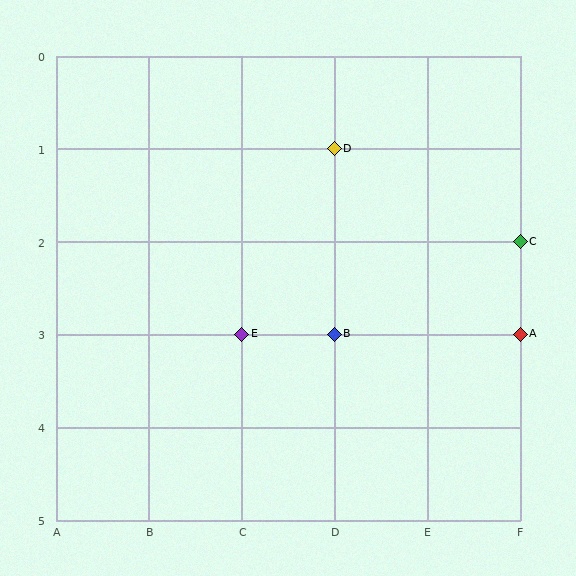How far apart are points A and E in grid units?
Points A and E are 3 columns apart.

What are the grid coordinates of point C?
Point C is at grid coordinates (F, 2).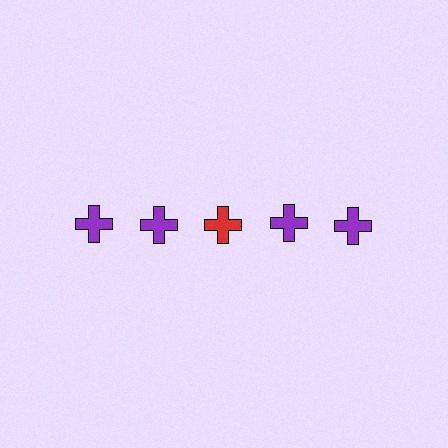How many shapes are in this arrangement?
There are 5 shapes arranged in a grid pattern.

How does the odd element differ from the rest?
It has a different color: red instead of purple.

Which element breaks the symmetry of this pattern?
The red cross in the top row, center column breaks the symmetry. All other shapes are purple crosses.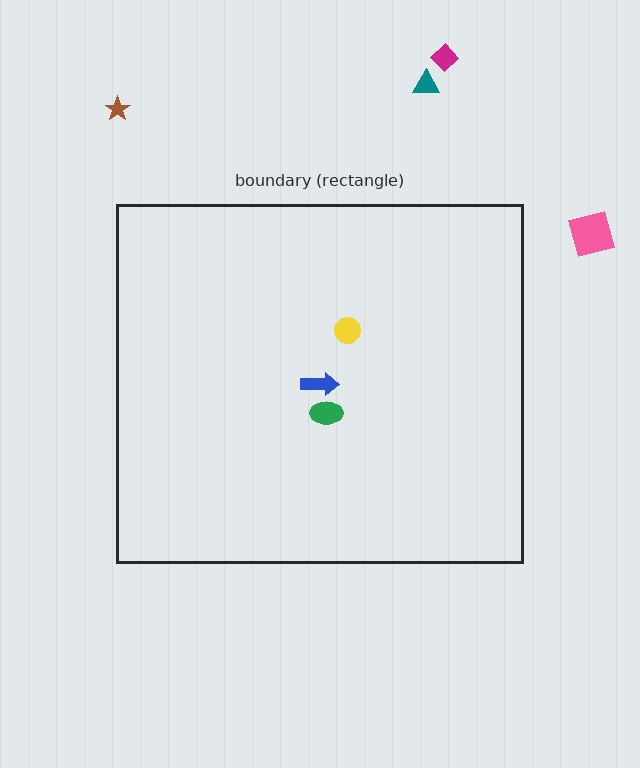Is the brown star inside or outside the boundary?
Outside.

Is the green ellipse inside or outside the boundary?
Inside.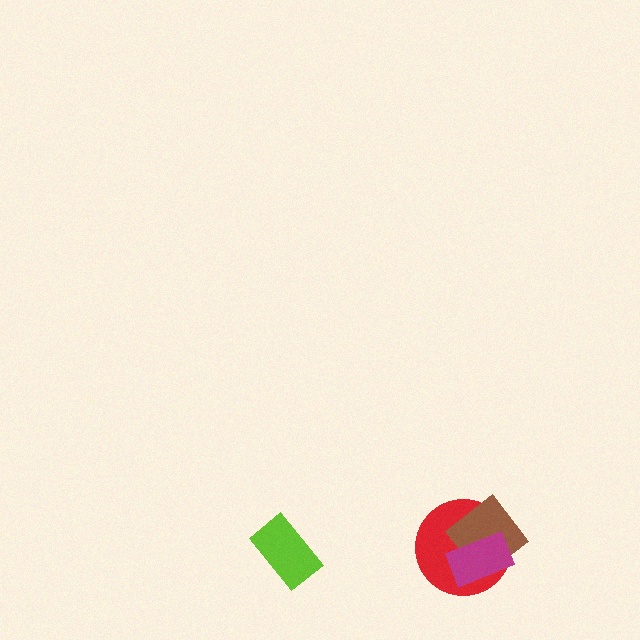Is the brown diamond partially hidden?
Yes, it is partially covered by another shape.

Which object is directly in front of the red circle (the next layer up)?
The brown diamond is directly in front of the red circle.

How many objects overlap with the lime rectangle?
0 objects overlap with the lime rectangle.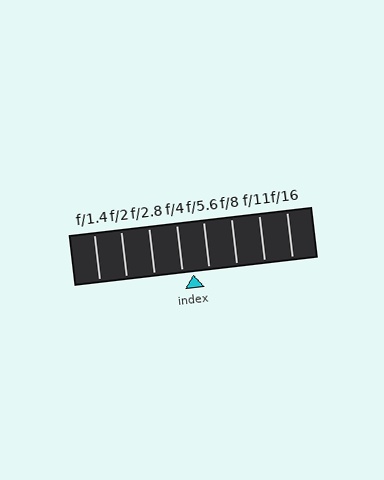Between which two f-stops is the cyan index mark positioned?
The index mark is between f/4 and f/5.6.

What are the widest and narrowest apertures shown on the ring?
The widest aperture shown is f/1.4 and the narrowest is f/16.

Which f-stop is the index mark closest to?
The index mark is closest to f/4.